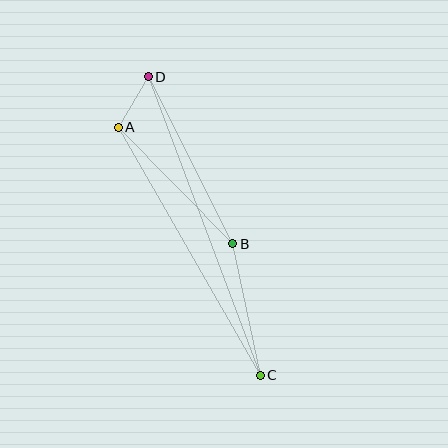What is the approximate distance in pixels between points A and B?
The distance between A and B is approximately 164 pixels.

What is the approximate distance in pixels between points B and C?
The distance between B and C is approximately 134 pixels.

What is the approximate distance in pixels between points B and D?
The distance between B and D is approximately 187 pixels.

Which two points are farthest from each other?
Points C and D are farthest from each other.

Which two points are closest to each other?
Points A and D are closest to each other.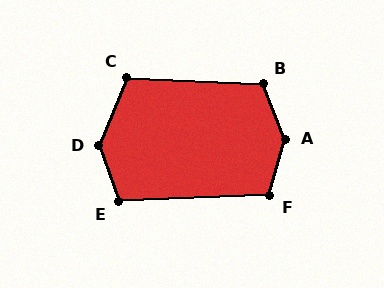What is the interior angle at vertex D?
Approximately 138 degrees (obtuse).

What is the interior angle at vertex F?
Approximately 108 degrees (obtuse).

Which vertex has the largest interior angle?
A, at approximately 143 degrees.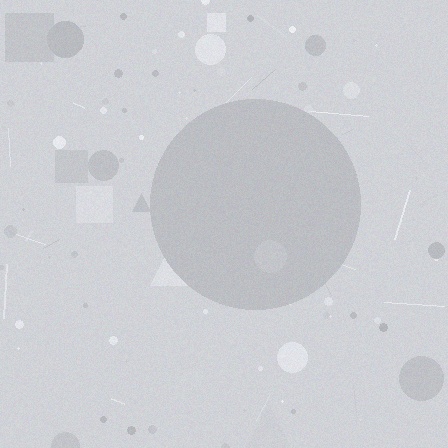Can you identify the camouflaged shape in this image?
The camouflaged shape is a circle.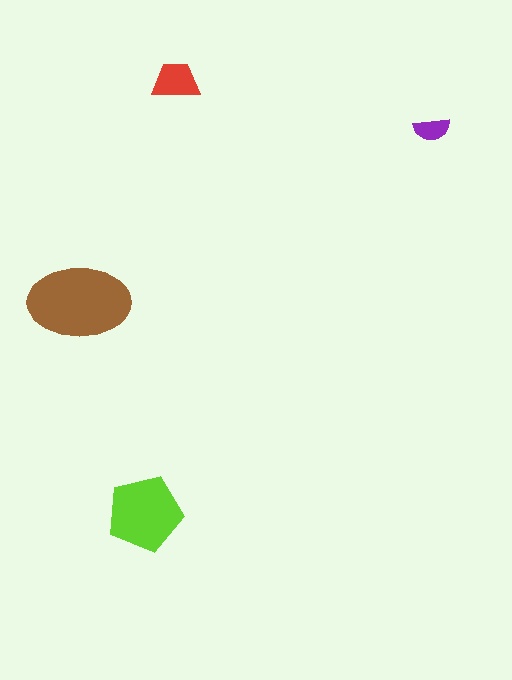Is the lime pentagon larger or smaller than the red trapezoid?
Larger.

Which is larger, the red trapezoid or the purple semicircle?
The red trapezoid.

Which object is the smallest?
The purple semicircle.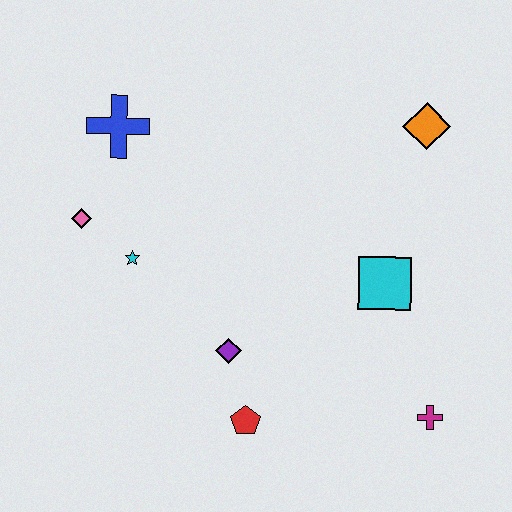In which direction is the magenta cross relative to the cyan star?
The magenta cross is to the right of the cyan star.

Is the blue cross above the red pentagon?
Yes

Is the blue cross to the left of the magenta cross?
Yes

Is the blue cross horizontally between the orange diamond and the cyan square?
No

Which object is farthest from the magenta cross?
The blue cross is farthest from the magenta cross.